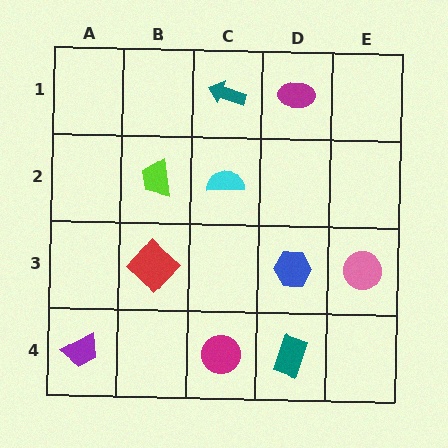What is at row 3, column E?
A pink circle.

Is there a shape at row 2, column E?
No, that cell is empty.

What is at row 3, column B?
A red diamond.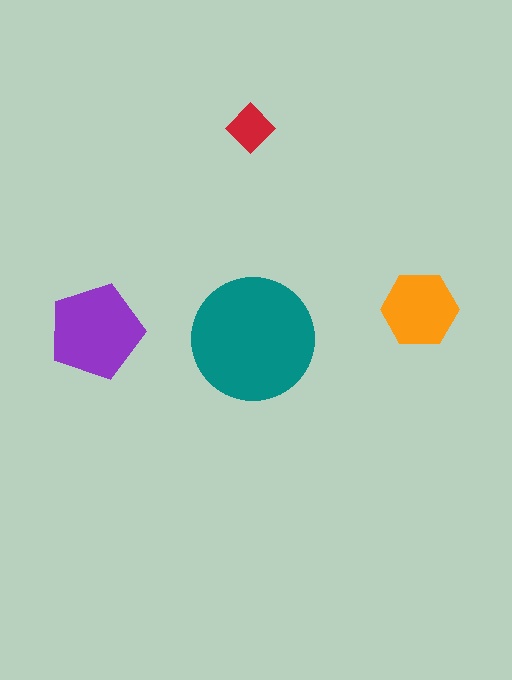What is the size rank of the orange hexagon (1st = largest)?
3rd.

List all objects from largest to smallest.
The teal circle, the purple pentagon, the orange hexagon, the red diamond.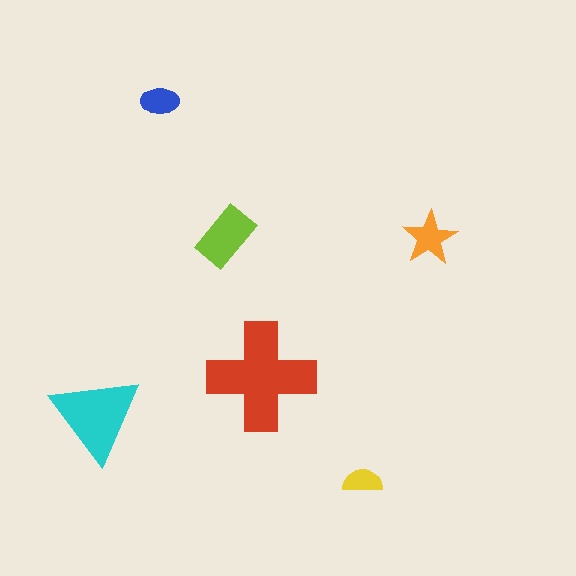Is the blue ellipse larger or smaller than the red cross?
Smaller.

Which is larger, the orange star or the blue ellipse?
The orange star.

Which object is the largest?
The red cross.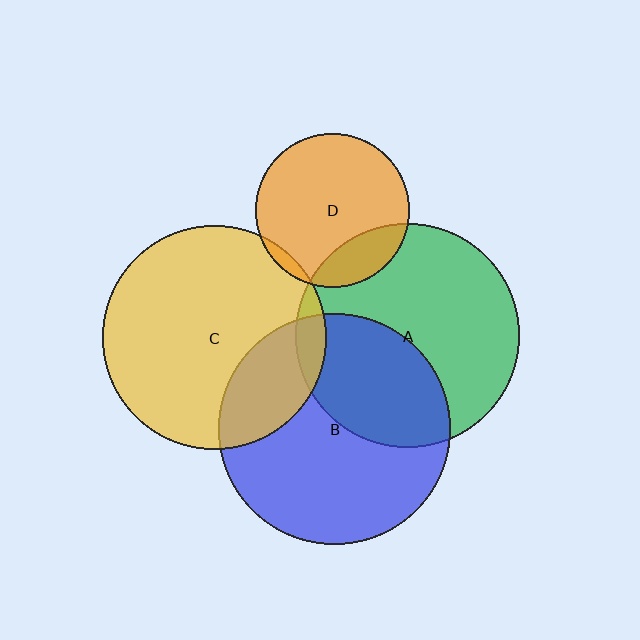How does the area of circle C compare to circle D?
Approximately 2.1 times.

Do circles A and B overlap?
Yes.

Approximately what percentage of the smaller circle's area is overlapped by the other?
Approximately 40%.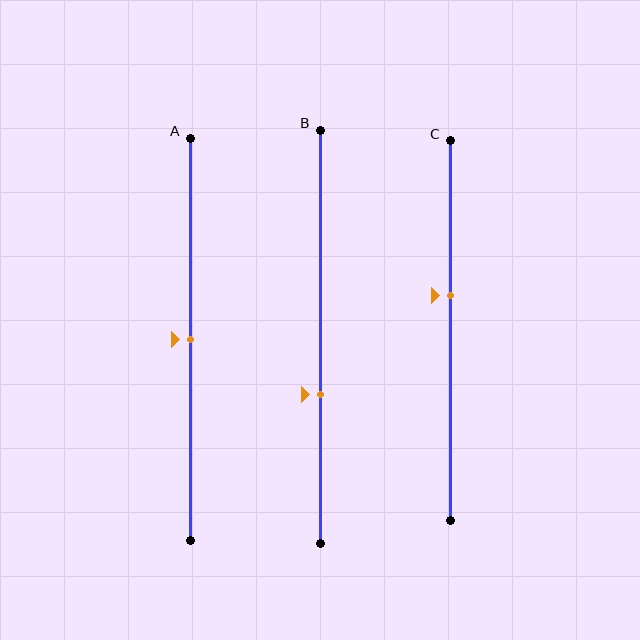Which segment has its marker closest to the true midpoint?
Segment A has its marker closest to the true midpoint.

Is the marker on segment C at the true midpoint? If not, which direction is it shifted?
No, the marker on segment C is shifted upward by about 9% of the segment length.